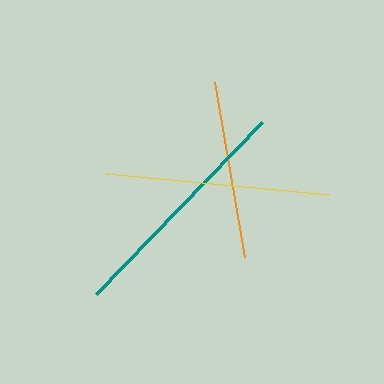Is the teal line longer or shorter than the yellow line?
The teal line is longer than the yellow line.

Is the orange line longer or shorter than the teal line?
The teal line is longer than the orange line.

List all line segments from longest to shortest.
From longest to shortest: teal, yellow, orange.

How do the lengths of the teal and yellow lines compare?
The teal and yellow lines are approximately the same length.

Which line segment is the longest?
The teal line is the longest at approximately 239 pixels.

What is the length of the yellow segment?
The yellow segment is approximately 224 pixels long.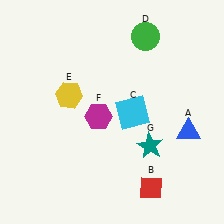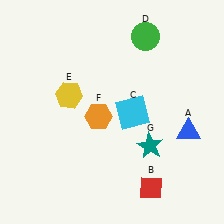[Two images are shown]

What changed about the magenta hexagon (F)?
In Image 1, F is magenta. In Image 2, it changed to orange.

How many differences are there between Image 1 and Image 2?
There is 1 difference between the two images.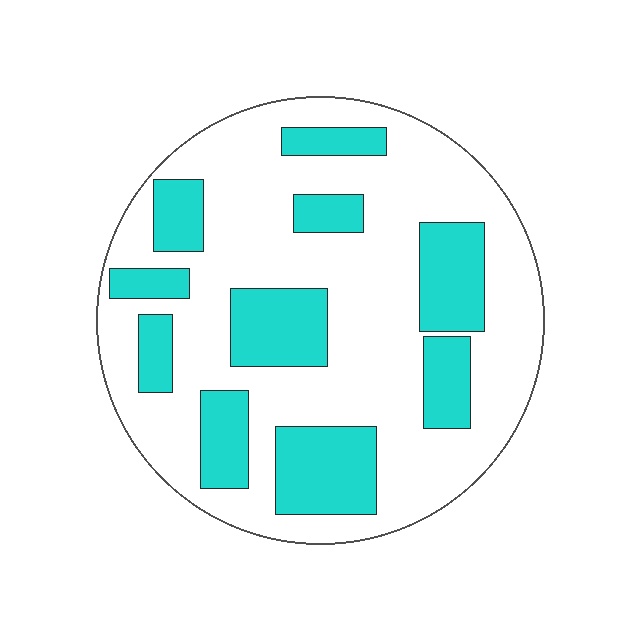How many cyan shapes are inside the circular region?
10.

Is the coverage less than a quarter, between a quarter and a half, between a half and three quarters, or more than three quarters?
Between a quarter and a half.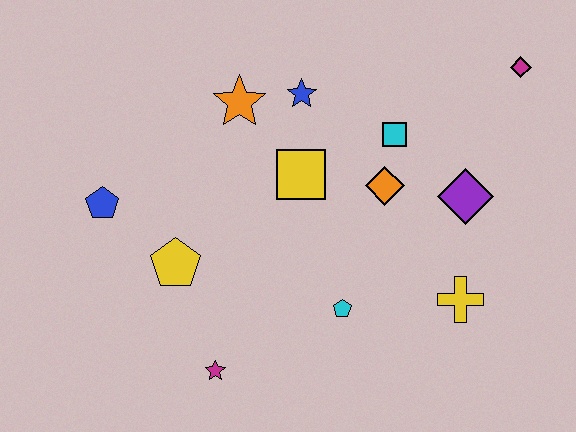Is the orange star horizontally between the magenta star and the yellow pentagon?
No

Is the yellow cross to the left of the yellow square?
No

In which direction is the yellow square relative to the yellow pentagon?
The yellow square is to the right of the yellow pentagon.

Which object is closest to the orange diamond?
The cyan square is closest to the orange diamond.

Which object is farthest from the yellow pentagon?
The magenta diamond is farthest from the yellow pentagon.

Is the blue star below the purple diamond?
No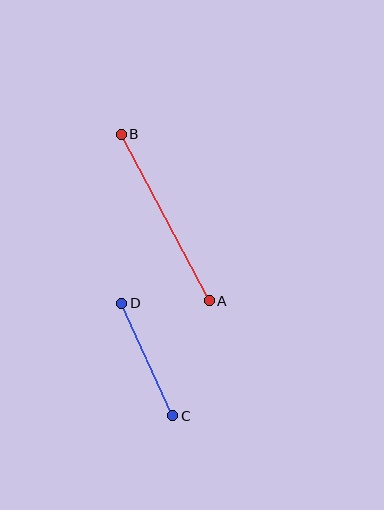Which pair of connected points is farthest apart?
Points A and B are farthest apart.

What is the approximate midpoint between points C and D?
The midpoint is at approximately (147, 359) pixels.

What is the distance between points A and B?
The distance is approximately 188 pixels.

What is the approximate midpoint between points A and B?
The midpoint is at approximately (165, 218) pixels.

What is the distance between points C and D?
The distance is approximately 124 pixels.